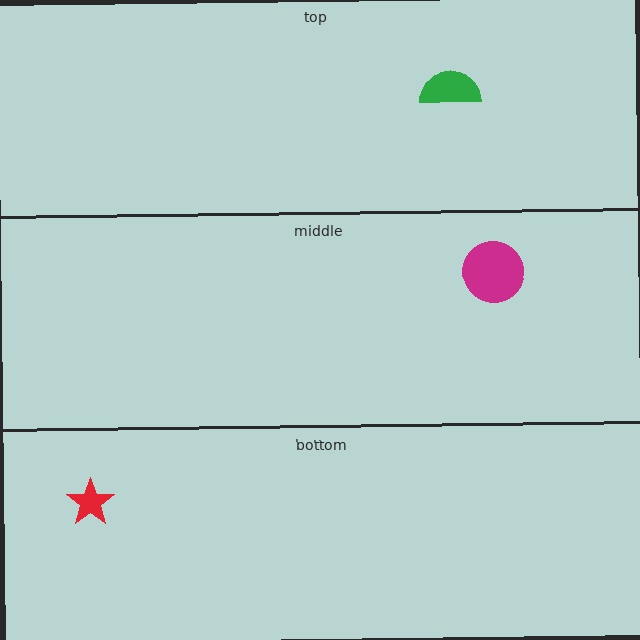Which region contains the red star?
The bottom region.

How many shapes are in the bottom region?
1.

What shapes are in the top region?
The green semicircle.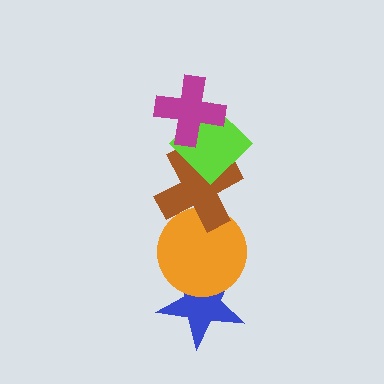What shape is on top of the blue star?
The orange circle is on top of the blue star.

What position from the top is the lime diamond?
The lime diamond is 2nd from the top.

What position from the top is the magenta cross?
The magenta cross is 1st from the top.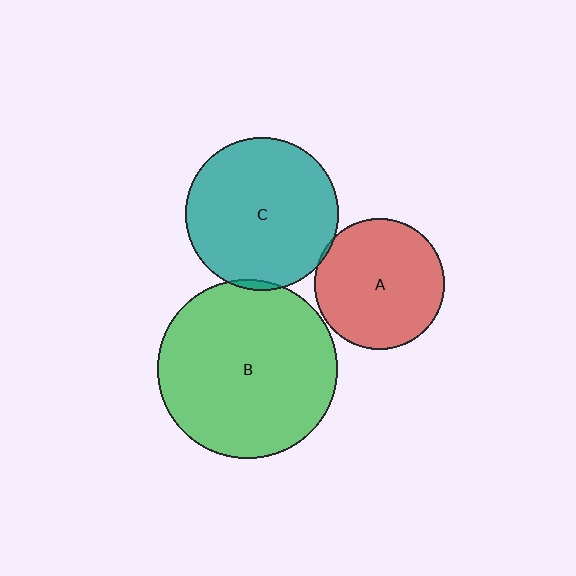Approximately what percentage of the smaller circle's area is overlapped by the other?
Approximately 5%.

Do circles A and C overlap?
Yes.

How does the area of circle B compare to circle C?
Approximately 1.4 times.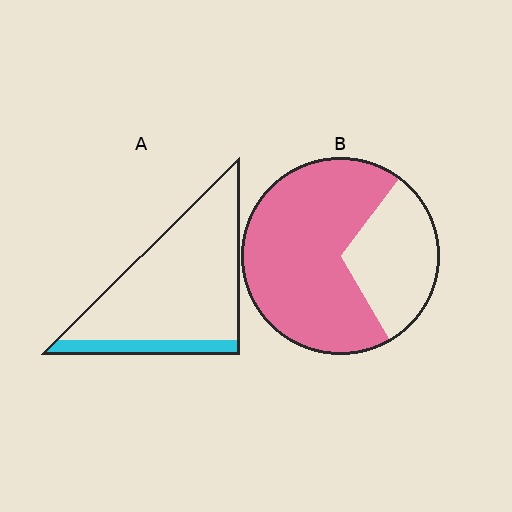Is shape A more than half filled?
No.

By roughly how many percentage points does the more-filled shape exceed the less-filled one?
By roughly 55 percentage points (B over A).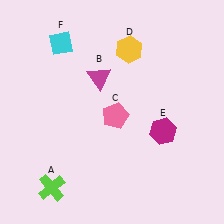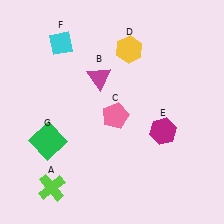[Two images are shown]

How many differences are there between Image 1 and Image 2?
There is 1 difference between the two images.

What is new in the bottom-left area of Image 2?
A green square (G) was added in the bottom-left area of Image 2.